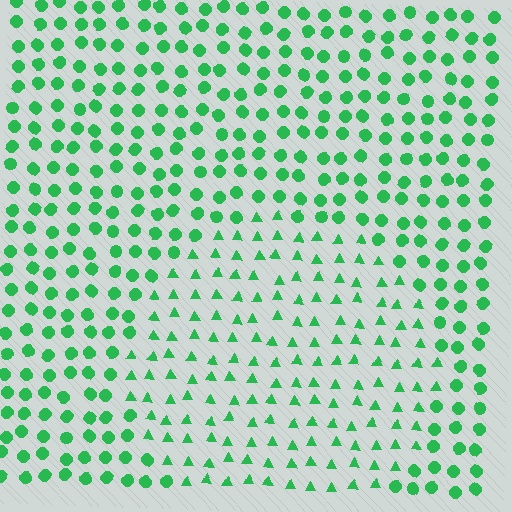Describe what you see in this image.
The image is filled with small green elements arranged in a uniform grid. A circle-shaped region contains triangles, while the surrounding area contains circles. The boundary is defined purely by the change in element shape.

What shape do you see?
I see a circle.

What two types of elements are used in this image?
The image uses triangles inside the circle region and circles outside it.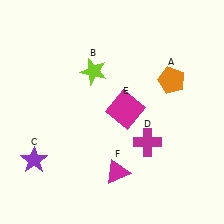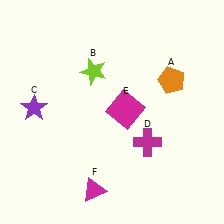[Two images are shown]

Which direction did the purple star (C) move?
The purple star (C) moved up.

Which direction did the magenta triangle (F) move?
The magenta triangle (F) moved left.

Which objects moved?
The objects that moved are: the purple star (C), the magenta triangle (F).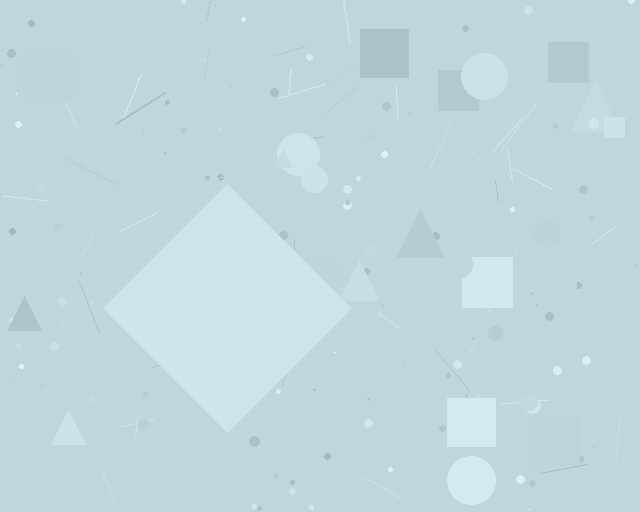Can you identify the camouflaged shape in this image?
The camouflaged shape is a diamond.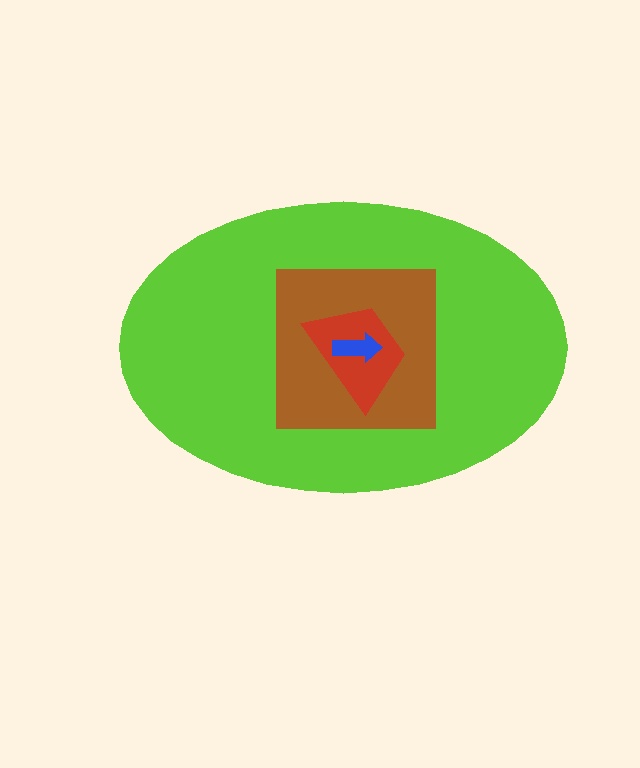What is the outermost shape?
The lime ellipse.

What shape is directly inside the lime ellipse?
The brown square.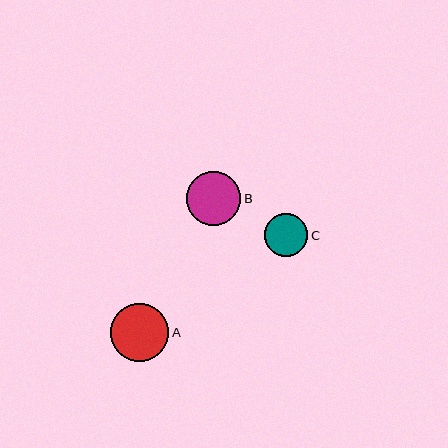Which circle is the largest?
Circle A is the largest with a size of approximately 58 pixels.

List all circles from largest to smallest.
From largest to smallest: A, B, C.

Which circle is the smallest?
Circle C is the smallest with a size of approximately 43 pixels.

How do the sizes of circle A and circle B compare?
Circle A and circle B are approximately the same size.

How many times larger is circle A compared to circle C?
Circle A is approximately 1.4 times the size of circle C.